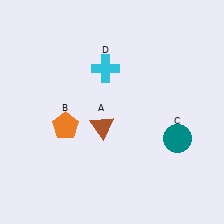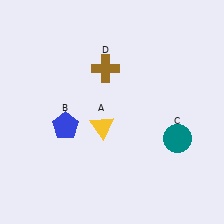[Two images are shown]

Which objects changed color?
A changed from brown to yellow. B changed from orange to blue. D changed from cyan to brown.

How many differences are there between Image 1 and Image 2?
There are 3 differences between the two images.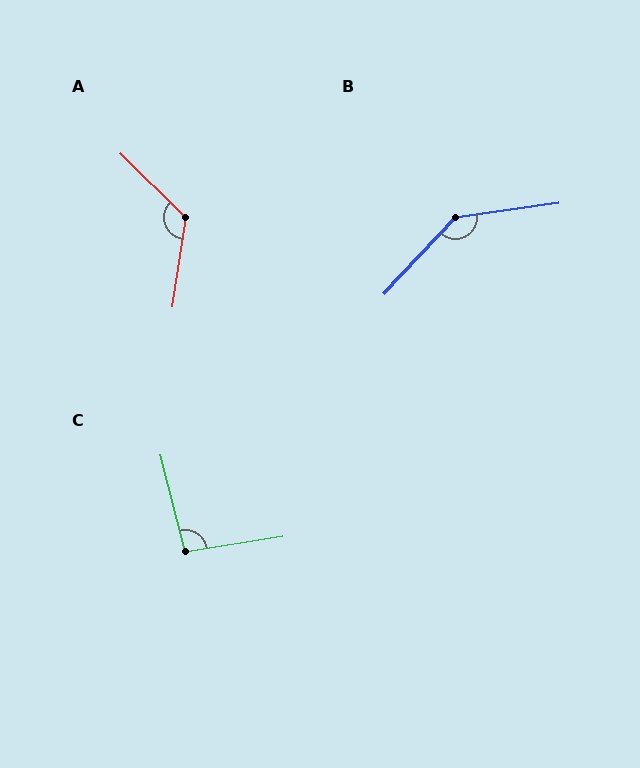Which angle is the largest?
B, at approximately 141 degrees.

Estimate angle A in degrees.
Approximately 126 degrees.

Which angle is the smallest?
C, at approximately 95 degrees.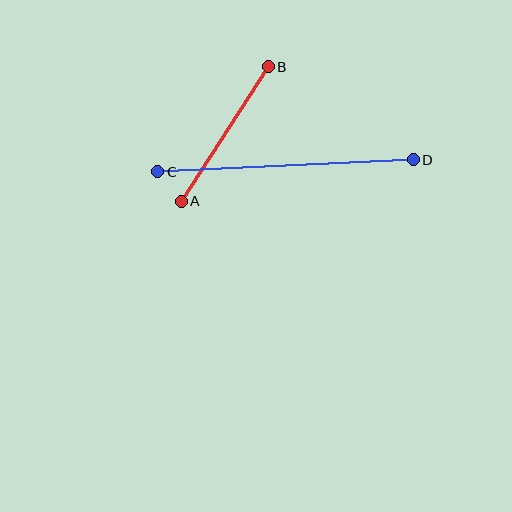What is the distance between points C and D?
The distance is approximately 256 pixels.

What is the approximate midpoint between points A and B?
The midpoint is at approximately (225, 134) pixels.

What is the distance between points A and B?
The distance is approximately 161 pixels.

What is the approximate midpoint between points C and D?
The midpoint is at approximately (286, 166) pixels.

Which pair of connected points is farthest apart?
Points C and D are farthest apart.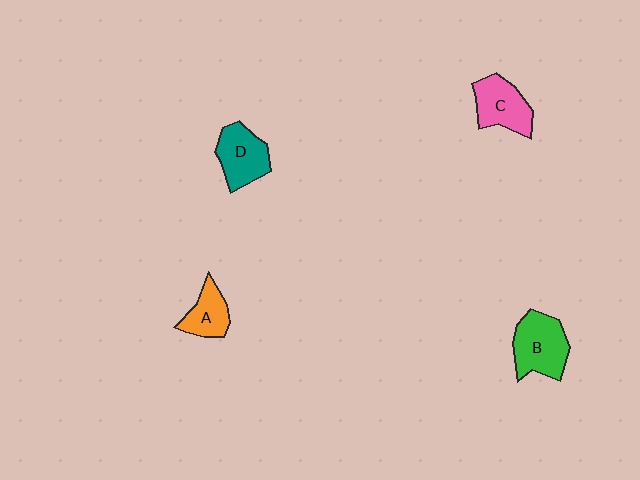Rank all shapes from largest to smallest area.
From largest to smallest: B (green), D (teal), C (pink), A (orange).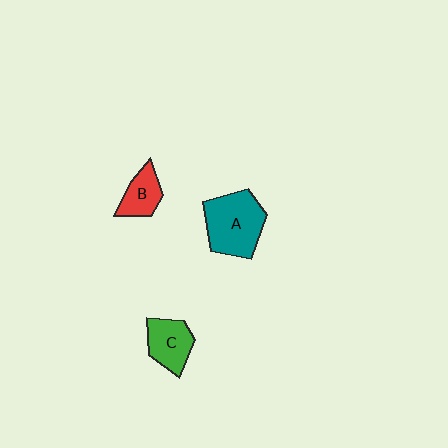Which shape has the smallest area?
Shape B (red).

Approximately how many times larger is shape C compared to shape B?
Approximately 1.2 times.